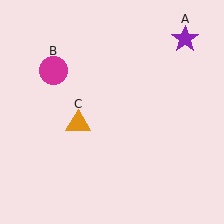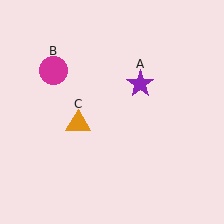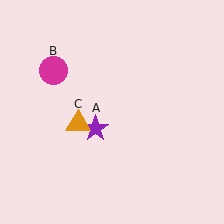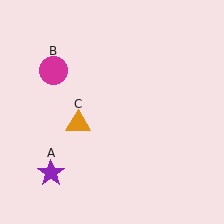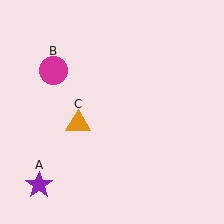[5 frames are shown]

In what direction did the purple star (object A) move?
The purple star (object A) moved down and to the left.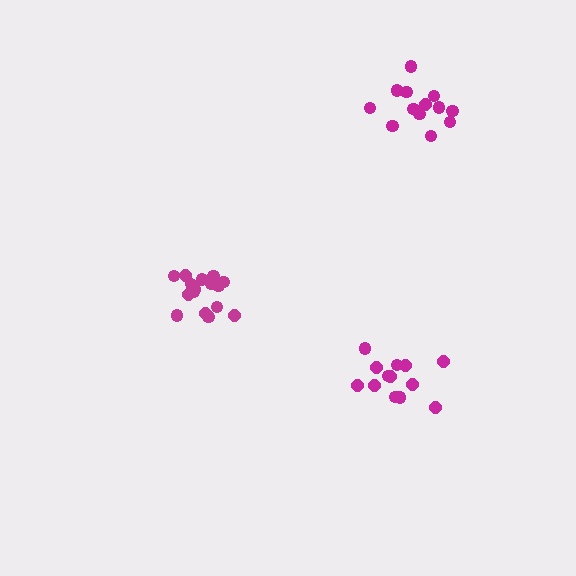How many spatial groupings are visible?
There are 3 spatial groupings.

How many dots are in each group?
Group 1: 14 dots, Group 2: 13 dots, Group 3: 16 dots (43 total).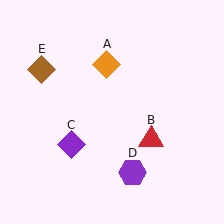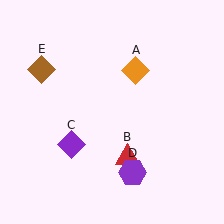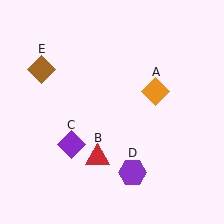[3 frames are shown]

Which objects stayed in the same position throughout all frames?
Purple diamond (object C) and purple hexagon (object D) and brown diamond (object E) remained stationary.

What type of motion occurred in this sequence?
The orange diamond (object A), red triangle (object B) rotated clockwise around the center of the scene.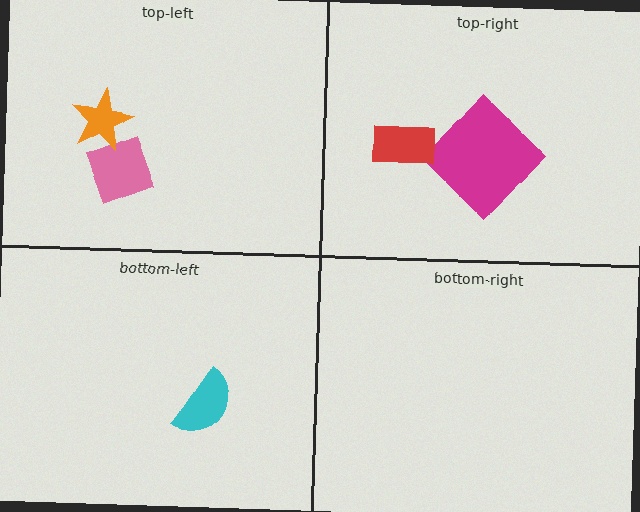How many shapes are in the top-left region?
2.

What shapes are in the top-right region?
The magenta diamond, the red rectangle.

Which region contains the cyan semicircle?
The bottom-left region.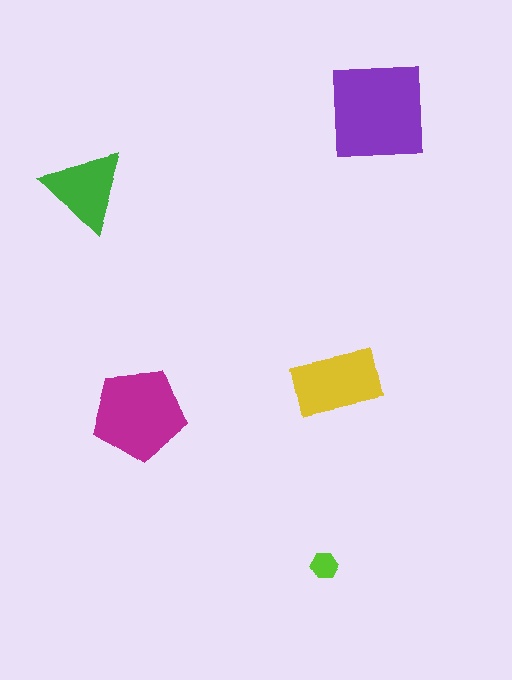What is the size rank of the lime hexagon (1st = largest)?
5th.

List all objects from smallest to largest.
The lime hexagon, the green triangle, the yellow rectangle, the magenta pentagon, the purple square.